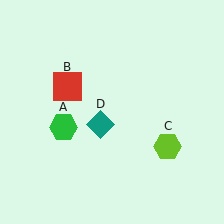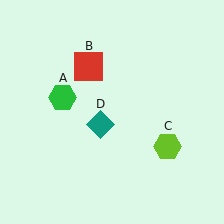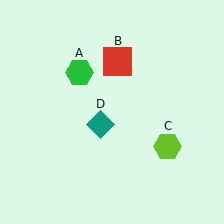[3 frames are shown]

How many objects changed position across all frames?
2 objects changed position: green hexagon (object A), red square (object B).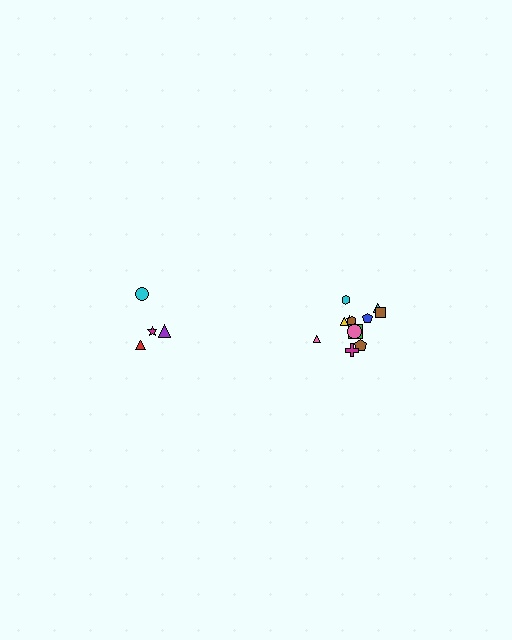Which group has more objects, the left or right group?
The right group.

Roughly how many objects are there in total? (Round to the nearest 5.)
Roughly 15 objects in total.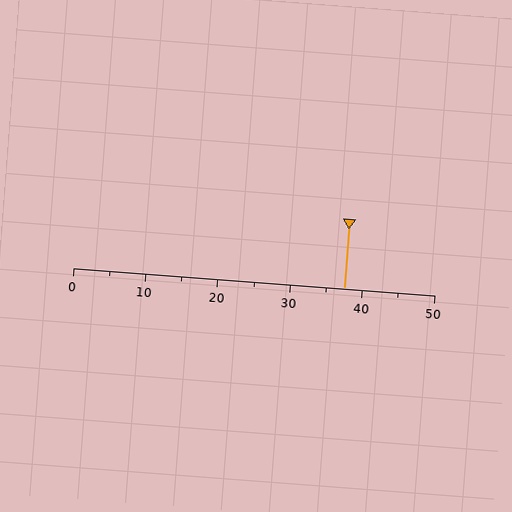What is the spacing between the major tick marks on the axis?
The major ticks are spaced 10 apart.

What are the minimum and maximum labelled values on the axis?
The axis runs from 0 to 50.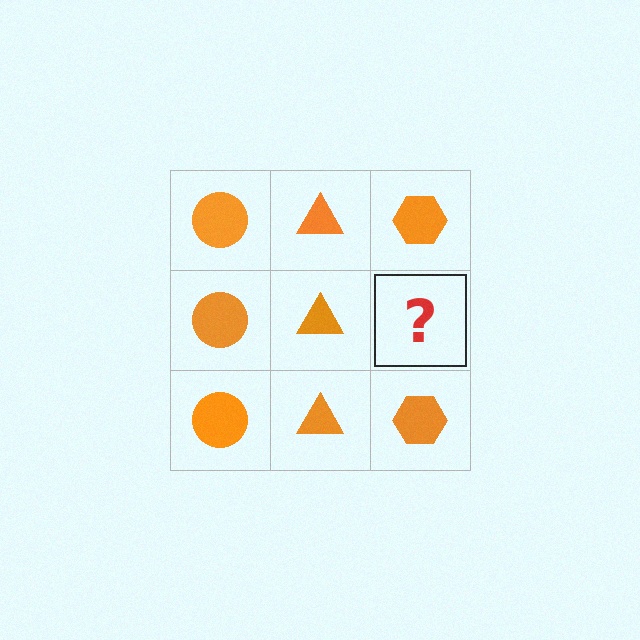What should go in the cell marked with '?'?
The missing cell should contain an orange hexagon.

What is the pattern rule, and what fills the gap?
The rule is that each column has a consistent shape. The gap should be filled with an orange hexagon.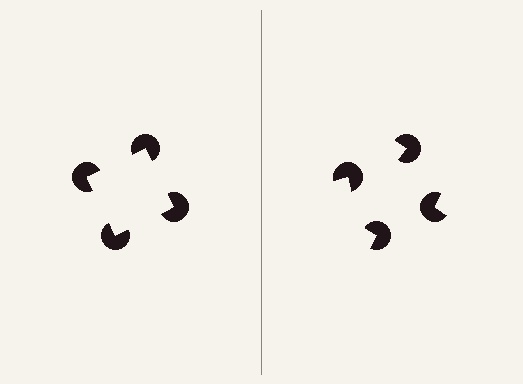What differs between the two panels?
The pac-man discs are positioned identically on both sides; only the wedge orientations differ. On the left they align to a square; on the right they are misaligned.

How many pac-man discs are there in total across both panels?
8 — 4 on each side.